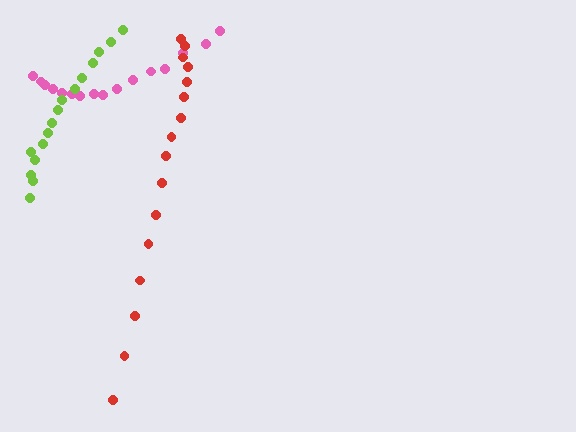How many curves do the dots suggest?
There are 3 distinct paths.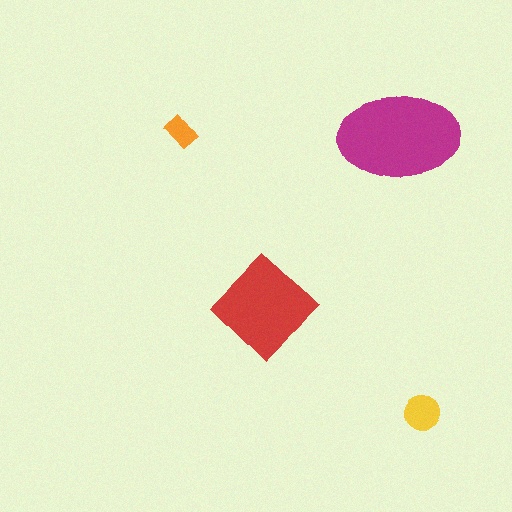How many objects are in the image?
There are 4 objects in the image.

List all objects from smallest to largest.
The orange rectangle, the yellow circle, the red diamond, the magenta ellipse.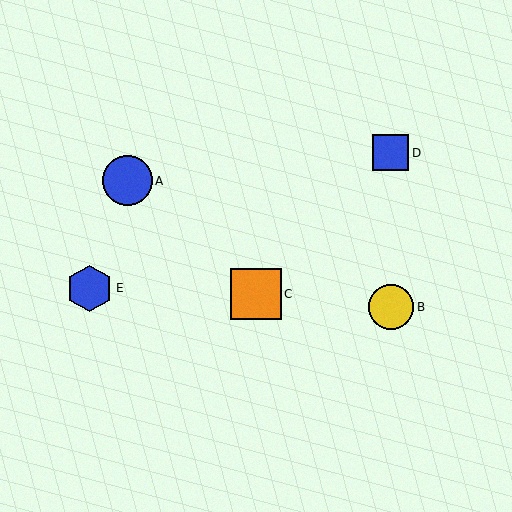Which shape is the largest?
The orange square (labeled C) is the largest.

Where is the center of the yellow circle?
The center of the yellow circle is at (391, 307).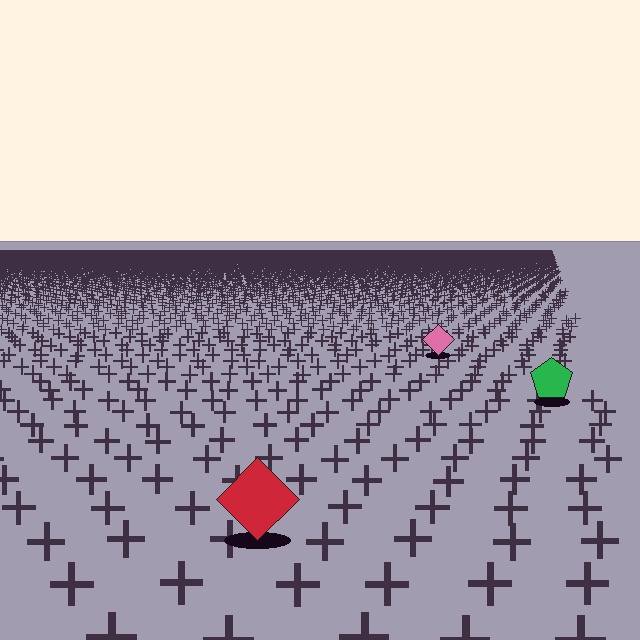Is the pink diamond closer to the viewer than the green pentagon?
No. The green pentagon is closer — you can tell from the texture gradient: the ground texture is coarser near it.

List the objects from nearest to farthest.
From nearest to farthest: the red diamond, the green pentagon, the pink diamond.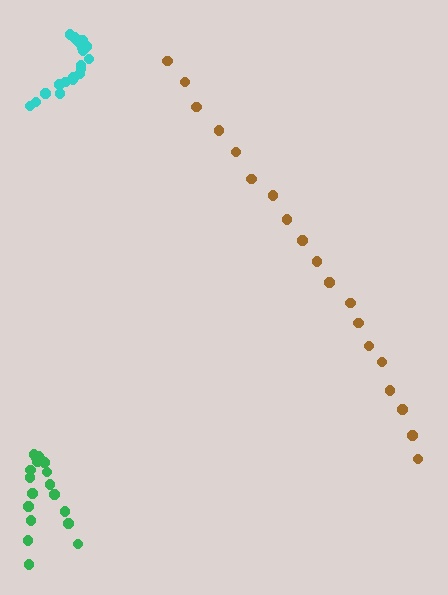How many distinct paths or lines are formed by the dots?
There are 3 distinct paths.